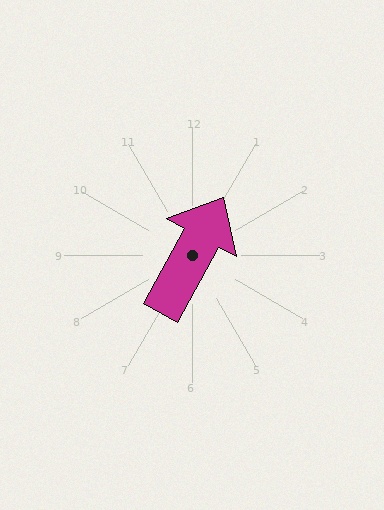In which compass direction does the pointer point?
Northeast.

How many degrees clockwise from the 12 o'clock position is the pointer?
Approximately 29 degrees.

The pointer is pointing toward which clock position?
Roughly 1 o'clock.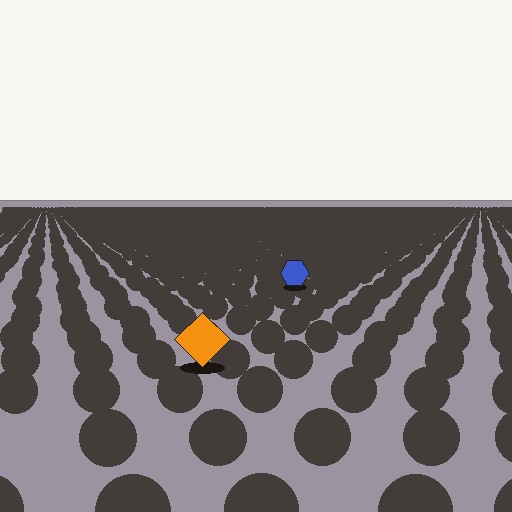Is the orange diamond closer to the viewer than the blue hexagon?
Yes. The orange diamond is closer — you can tell from the texture gradient: the ground texture is coarser near it.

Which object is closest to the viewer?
The orange diamond is closest. The texture marks near it are larger and more spread out.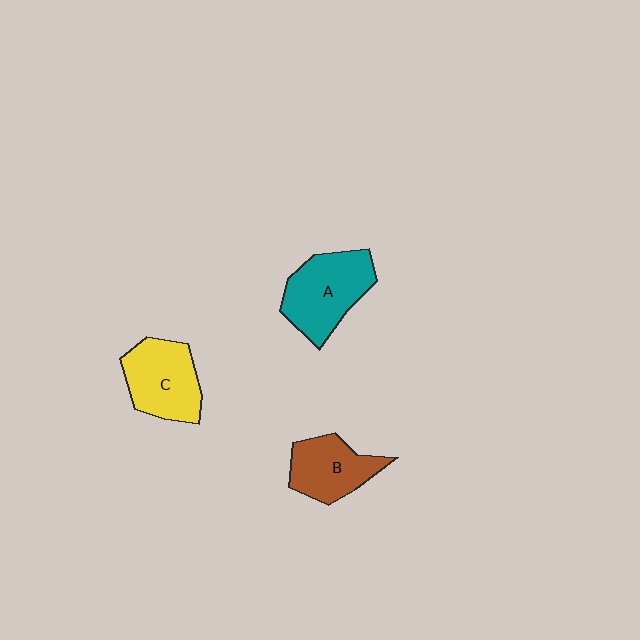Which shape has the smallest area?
Shape B (brown).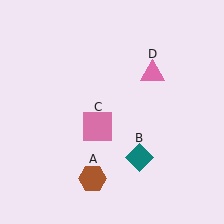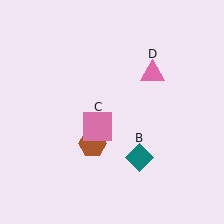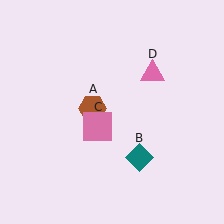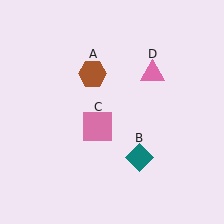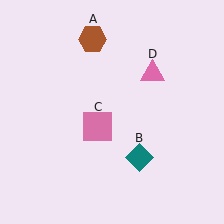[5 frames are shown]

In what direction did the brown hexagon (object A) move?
The brown hexagon (object A) moved up.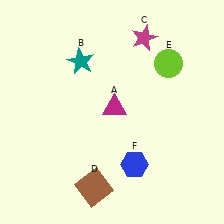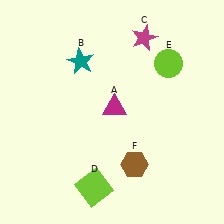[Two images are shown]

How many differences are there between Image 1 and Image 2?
There are 2 differences between the two images.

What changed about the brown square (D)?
In Image 1, D is brown. In Image 2, it changed to lime.